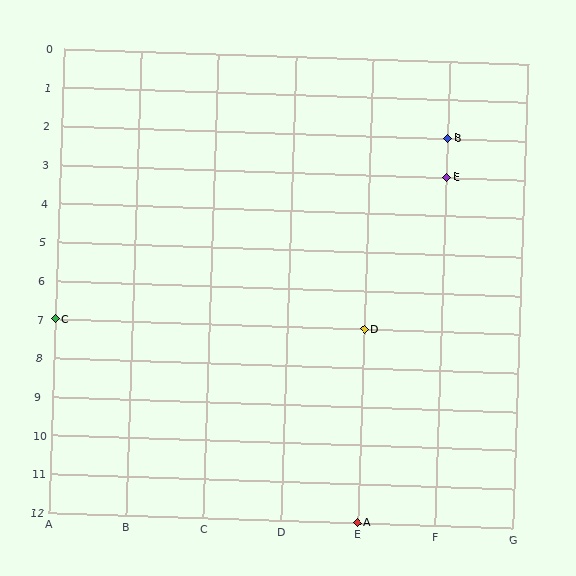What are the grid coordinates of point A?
Point A is at grid coordinates (E, 12).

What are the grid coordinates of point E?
Point E is at grid coordinates (F, 3).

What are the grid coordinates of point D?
Point D is at grid coordinates (E, 7).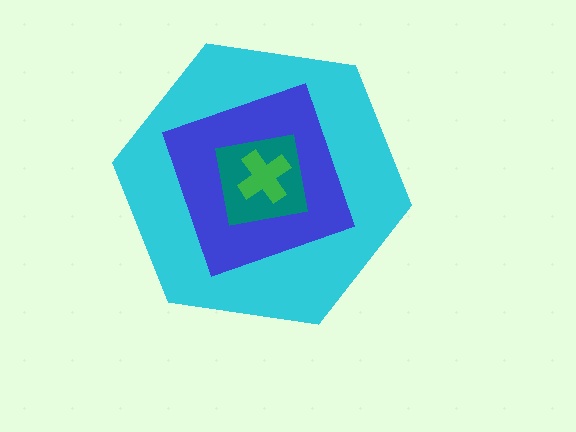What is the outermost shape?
The cyan hexagon.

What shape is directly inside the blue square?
The teal square.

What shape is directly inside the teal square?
The green cross.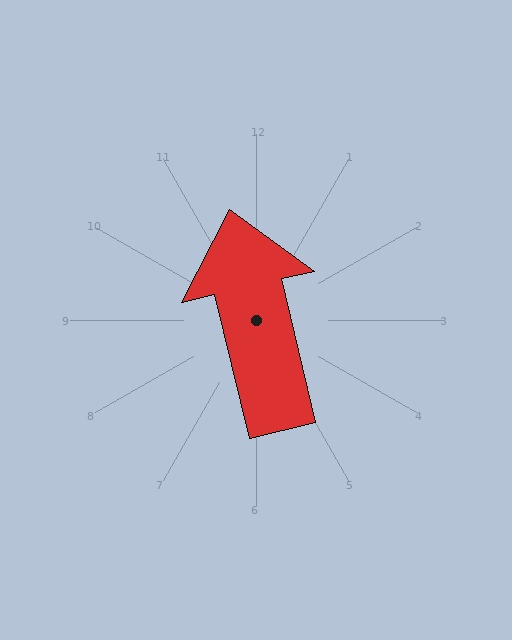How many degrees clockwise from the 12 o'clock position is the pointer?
Approximately 346 degrees.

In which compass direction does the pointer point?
North.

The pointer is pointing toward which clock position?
Roughly 12 o'clock.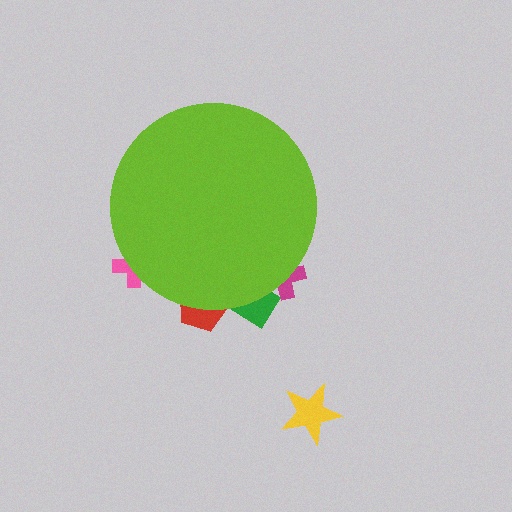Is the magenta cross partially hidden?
Yes, the magenta cross is partially hidden behind the lime circle.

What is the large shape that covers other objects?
A lime circle.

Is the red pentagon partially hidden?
Yes, the red pentagon is partially hidden behind the lime circle.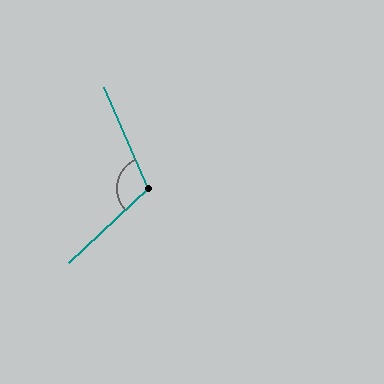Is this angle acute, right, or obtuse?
It is obtuse.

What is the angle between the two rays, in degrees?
Approximately 110 degrees.